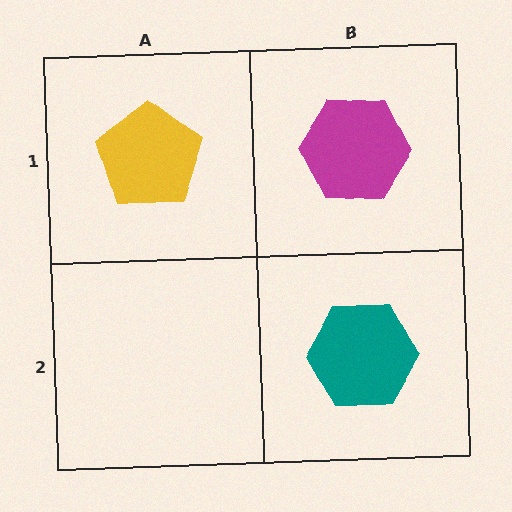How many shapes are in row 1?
2 shapes.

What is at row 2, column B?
A teal hexagon.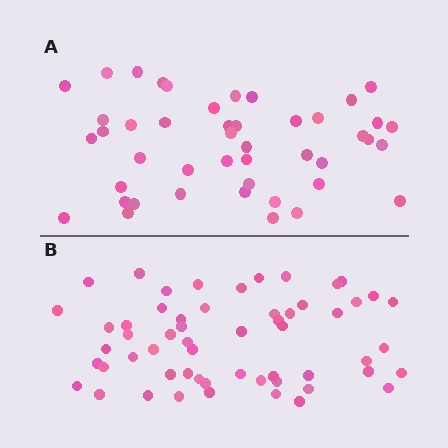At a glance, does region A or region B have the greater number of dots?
Region B (the bottom region) has more dots.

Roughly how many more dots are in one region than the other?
Region B has roughly 12 or so more dots than region A.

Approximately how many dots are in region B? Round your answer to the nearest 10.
About 60 dots. (The exact count is 57, which rounds to 60.)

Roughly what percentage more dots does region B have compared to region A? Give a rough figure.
About 25% more.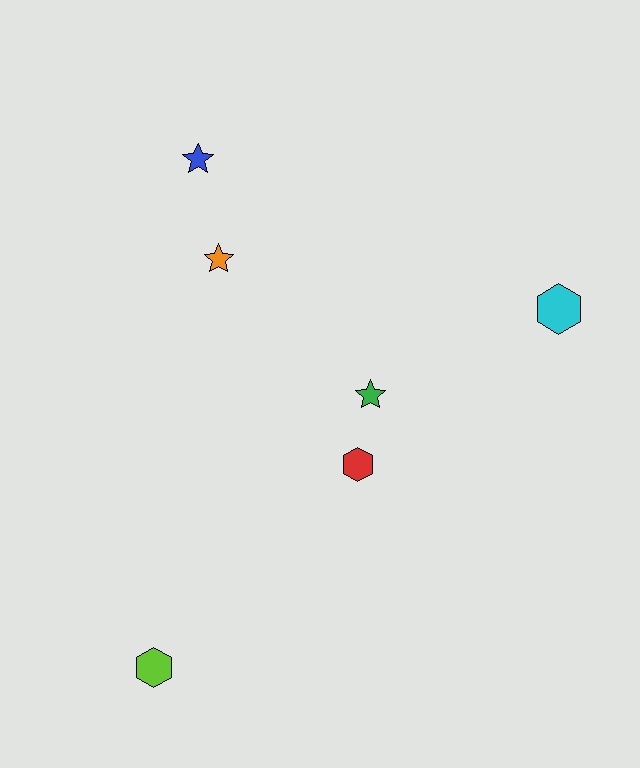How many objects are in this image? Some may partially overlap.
There are 6 objects.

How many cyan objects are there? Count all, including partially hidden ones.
There is 1 cyan object.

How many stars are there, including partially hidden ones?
There are 3 stars.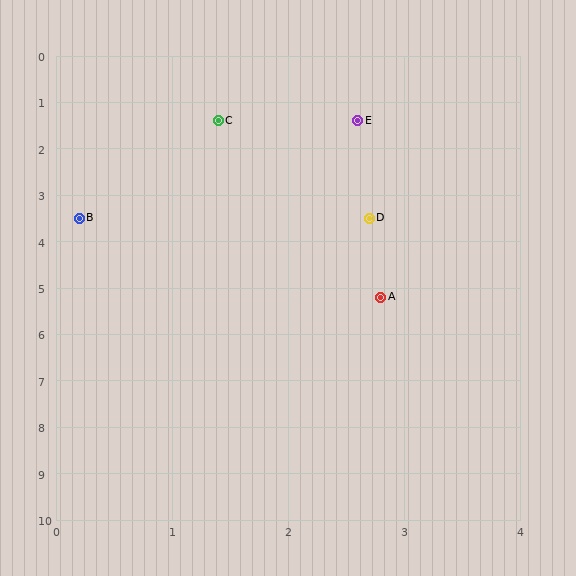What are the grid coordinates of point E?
Point E is at approximately (2.6, 1.4).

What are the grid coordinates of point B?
Point B is at approximately (0.2, 3.5).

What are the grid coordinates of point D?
Point D is at approximately (2.7, 3.5).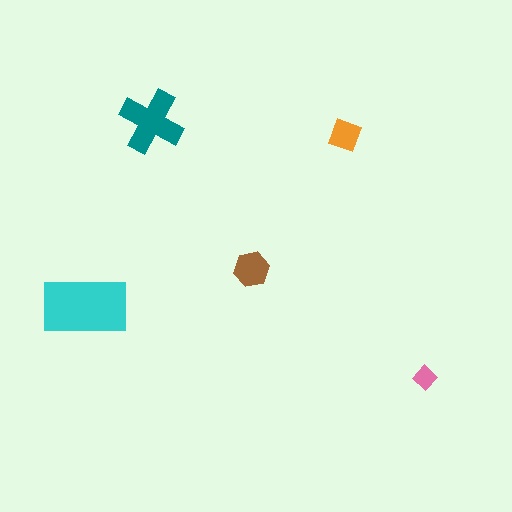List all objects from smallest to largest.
The pink diamond, the orange square, the brown hexagon, the teal cross, the cyan rectangle.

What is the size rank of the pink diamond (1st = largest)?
5th.